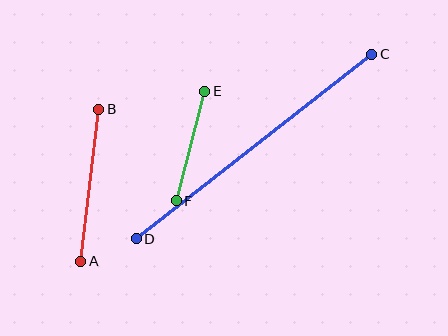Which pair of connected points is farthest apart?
Points C and D are farthest apart.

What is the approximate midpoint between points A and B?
The midpoint is at approximately (90, 185) pixels.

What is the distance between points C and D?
The distance is approximately 299 pixels.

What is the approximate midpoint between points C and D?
The midpoint is at approximately (254, 147) pixels.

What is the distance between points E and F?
The distance is approximately 113 pixels.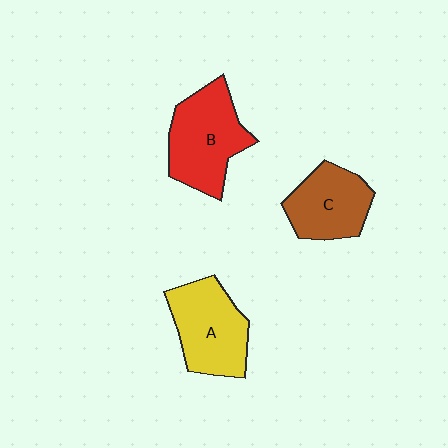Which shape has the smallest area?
Shape C (brown).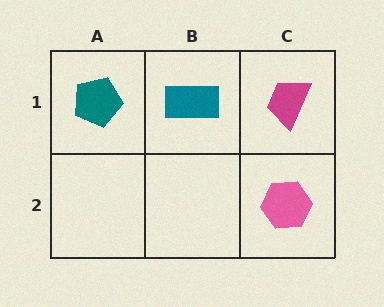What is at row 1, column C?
A magenta trapezoid.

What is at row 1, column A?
A teal pentagon.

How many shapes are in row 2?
1 shape.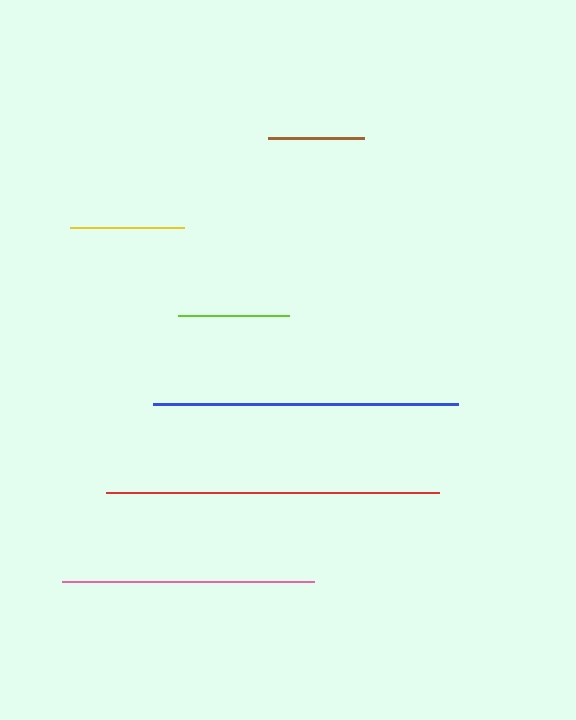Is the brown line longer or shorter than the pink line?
The pink line is longer than the brown line.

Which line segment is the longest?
The red line is the longest at approximately 333 pixels.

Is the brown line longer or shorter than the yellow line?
The yellow line is longer than the brown line.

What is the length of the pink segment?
The pink segment is approximately 252 pixels long.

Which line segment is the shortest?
The brown line is the shortest at approximately 95 pixels.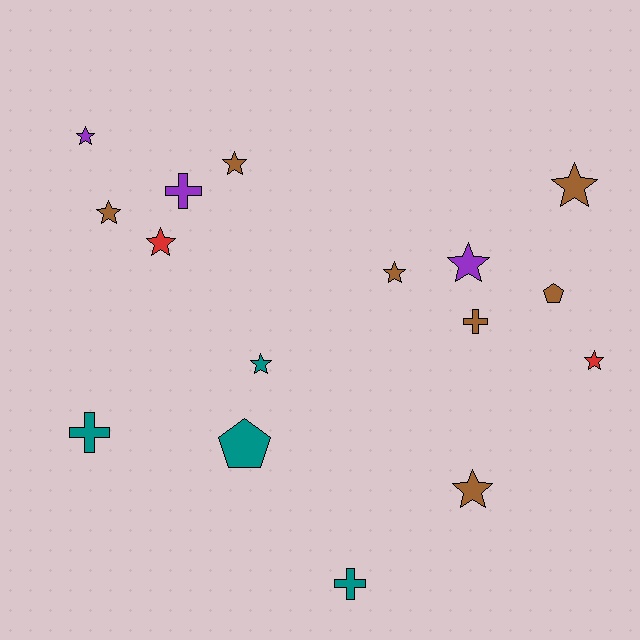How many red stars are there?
There are 2 red stars.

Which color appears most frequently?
Brown, with 7 objects.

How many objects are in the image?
There are 16 objects.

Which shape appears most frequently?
Star, with 10 objects.